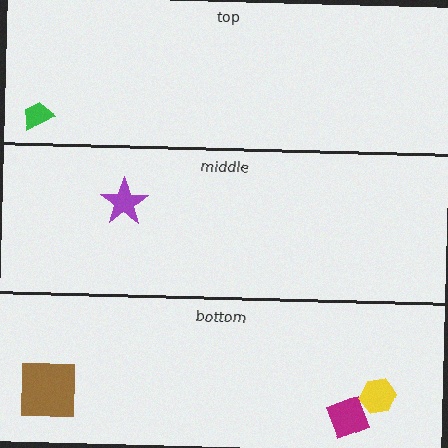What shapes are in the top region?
The green trapezoid.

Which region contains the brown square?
The bottom region.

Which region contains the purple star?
The middle region.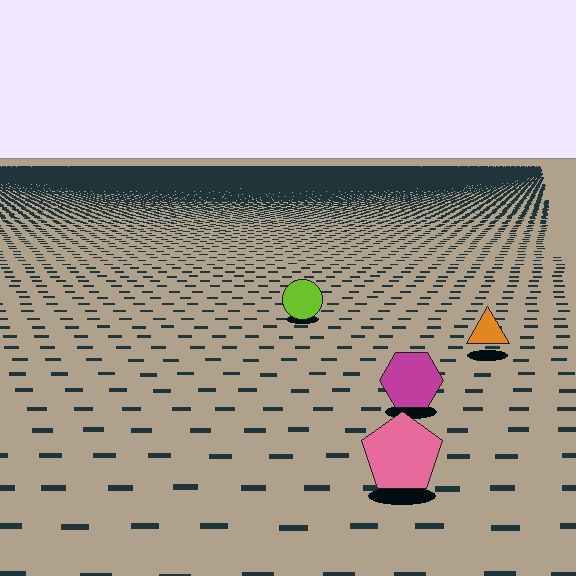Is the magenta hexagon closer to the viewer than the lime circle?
Yes. The magenta hexagon is closer — you can tell from the texture gradient: the ground texture is coarser near it.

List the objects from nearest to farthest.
From nearest to farthest: the pink pentagon, the magenta hexagon, the orange triangle, the lime circle.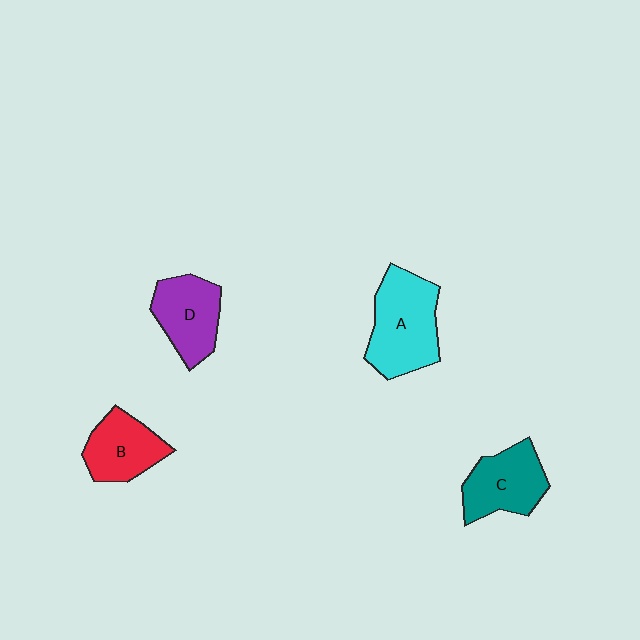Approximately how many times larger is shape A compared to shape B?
Approximately 1.4 times.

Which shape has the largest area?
Shape A (cyan).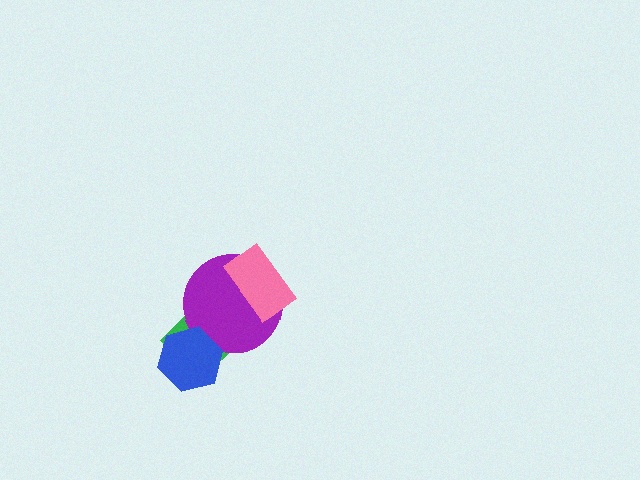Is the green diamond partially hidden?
Yes, it is partially covered by another shape.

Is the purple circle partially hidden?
Yes, it is partially covered by another shape.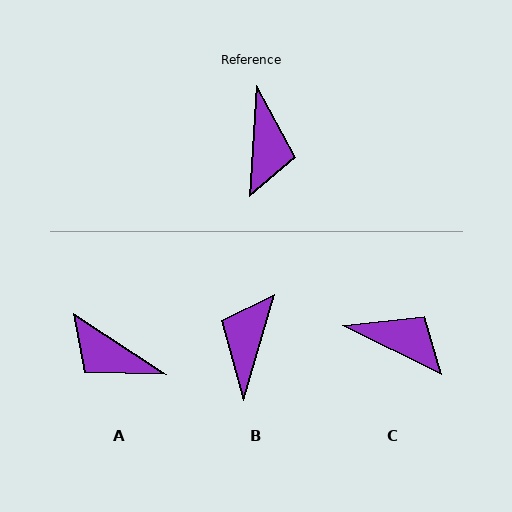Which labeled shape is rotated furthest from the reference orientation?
B, about 167 degrees away.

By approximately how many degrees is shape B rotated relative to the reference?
Approximately 167 degrees counter-clockwise.